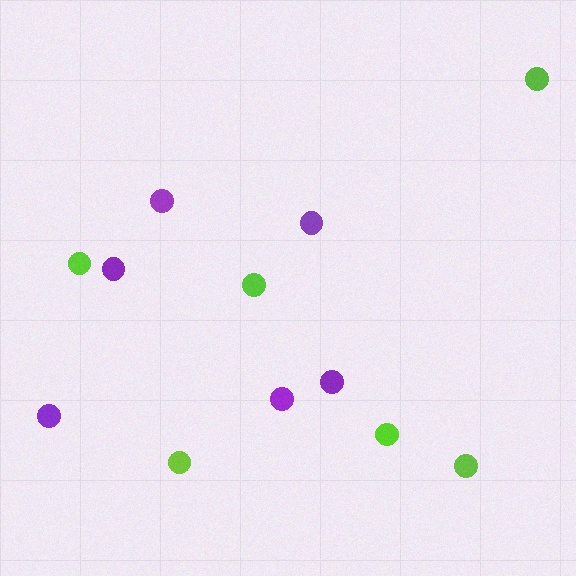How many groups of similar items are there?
There are 2 groups: one group of purple circles (6) and one group of lime circles (6).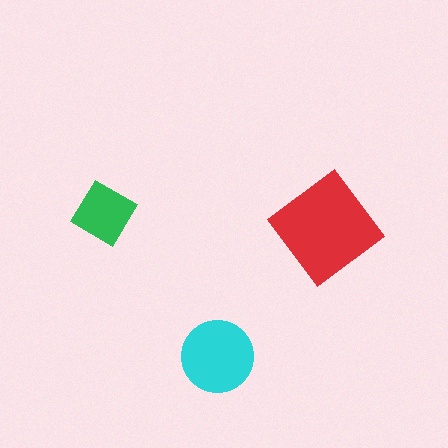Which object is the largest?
The red diamond.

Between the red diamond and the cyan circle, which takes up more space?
The red diamond.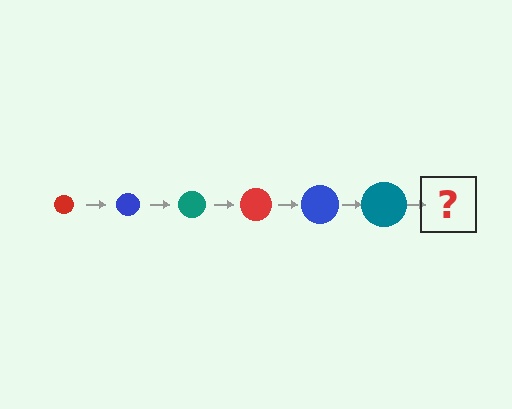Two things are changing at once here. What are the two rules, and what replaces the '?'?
The two rules are that the circle grows larger each step and the color cycles through red, blue, and teal. The '?' should be a red circle, larger than the previous one.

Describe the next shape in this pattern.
It should be a red circle, larger than the previous one.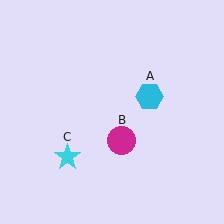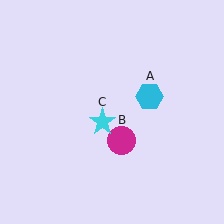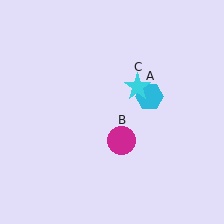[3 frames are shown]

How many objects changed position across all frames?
1 object changed position: cyan star (object C).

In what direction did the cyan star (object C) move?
The cyan star (object C) moved up and to the right.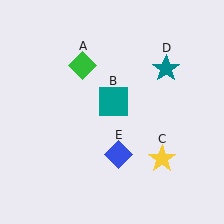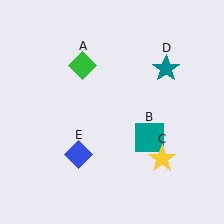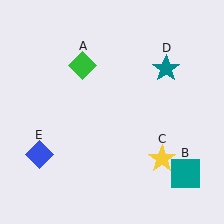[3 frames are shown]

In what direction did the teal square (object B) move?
The teal square (object B) moved down and to the right.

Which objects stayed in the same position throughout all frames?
Green diamond (object A) and yellow star (object C) and teal star (object D) remained stationary.